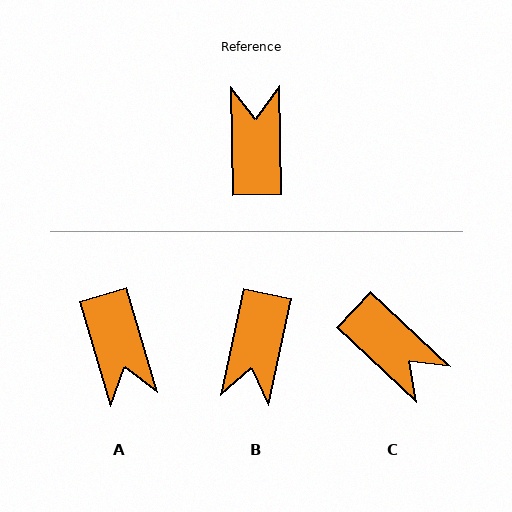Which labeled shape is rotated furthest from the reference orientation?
B, about 167 degrees away.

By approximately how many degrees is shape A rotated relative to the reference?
Approximately 165 degrees clockwise.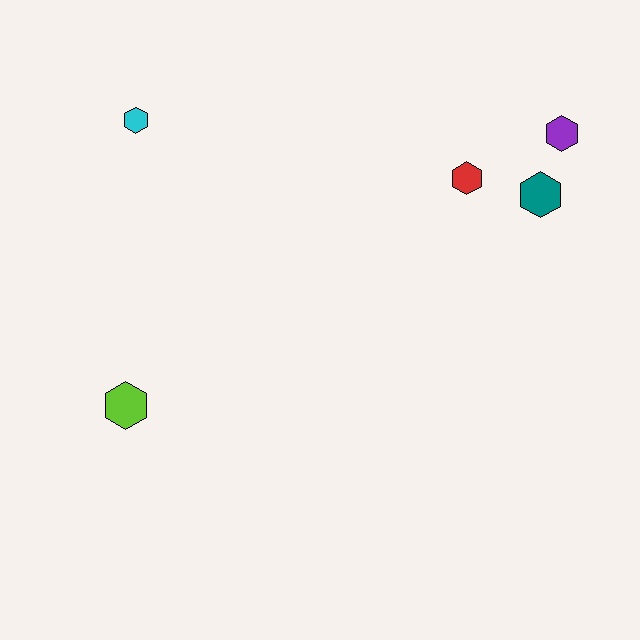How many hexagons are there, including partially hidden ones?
There are 5 hexagons.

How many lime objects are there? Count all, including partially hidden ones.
There is 1 lime object.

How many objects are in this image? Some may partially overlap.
There are 5 objects.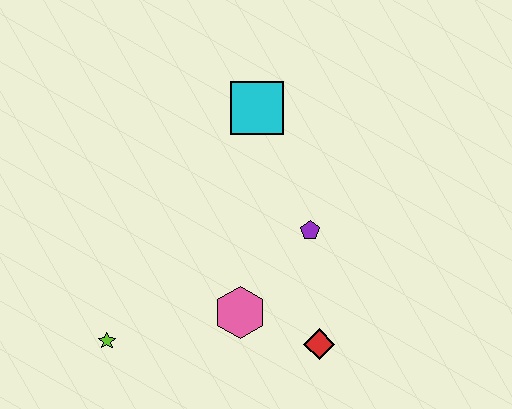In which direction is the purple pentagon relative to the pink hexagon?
The purple pentagon is above the pink hexagon.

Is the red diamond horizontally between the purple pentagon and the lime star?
No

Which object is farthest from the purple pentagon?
The lime star is farthest from the purple pentagon.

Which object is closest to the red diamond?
The pink hexagon is closest to the red diamond.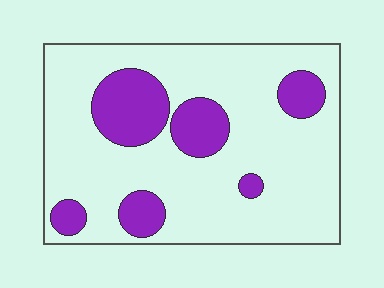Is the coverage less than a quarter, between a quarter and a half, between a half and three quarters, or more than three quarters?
Less than a quarter.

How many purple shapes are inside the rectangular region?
6.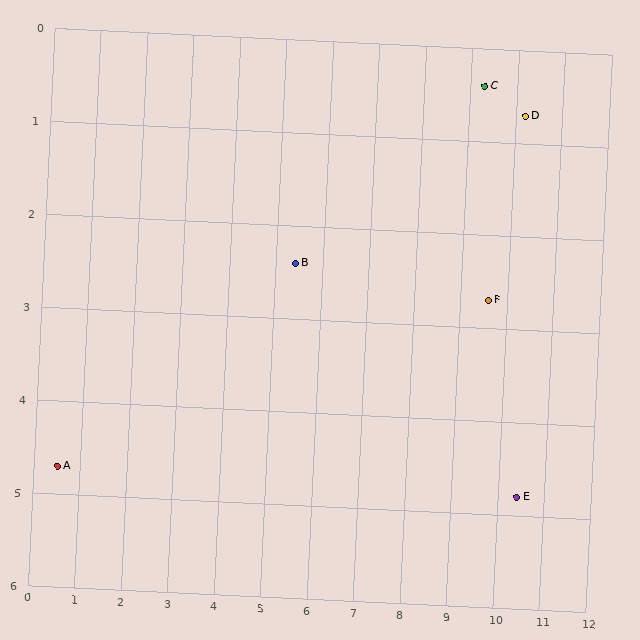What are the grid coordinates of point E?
Point E is at approximately (10.4, 4.8).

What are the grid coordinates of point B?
Point B is at approximately (5.4, 2.4).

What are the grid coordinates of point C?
Point C is at approximately (9.3, 0.4).